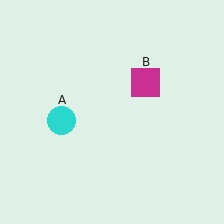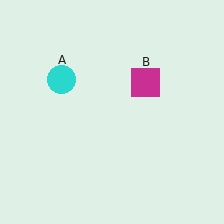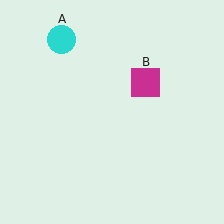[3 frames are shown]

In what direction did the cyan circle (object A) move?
The cyan circle (object A) moved up.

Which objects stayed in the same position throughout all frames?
Magenta square (object B) remained stationary.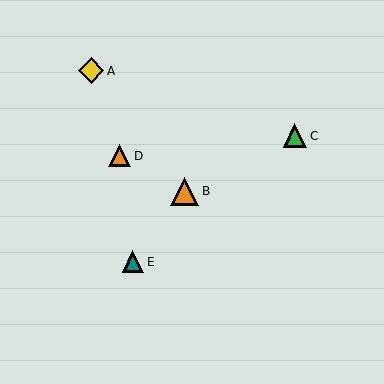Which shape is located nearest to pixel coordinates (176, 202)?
The orange triangle (labeled B) at (184, 191) is nearest to that location.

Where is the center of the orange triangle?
The center of the orange triangle is at (120, 156).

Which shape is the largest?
The orange triangle (labeled B) is the largest.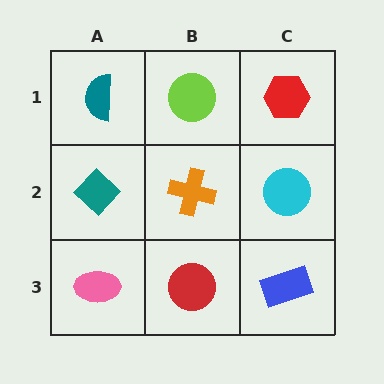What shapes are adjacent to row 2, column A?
A teal semicircle (row 1, column A), a pink ellipse (row 3, column A), an orange cross (row 2, column B).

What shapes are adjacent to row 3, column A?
A teal diamond (row 2, column A), a red circle (row 3, column B).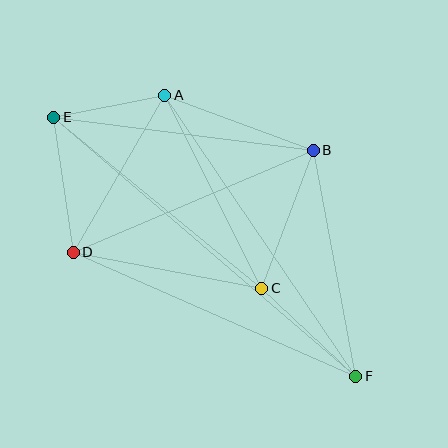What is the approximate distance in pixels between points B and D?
The distance between B and D is approximately 261 pixels.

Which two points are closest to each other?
Points A and E are closest to each other.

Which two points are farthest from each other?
Points E and F are farthest from each other.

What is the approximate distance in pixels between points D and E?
The distance between D and E is approximately 136 pixels.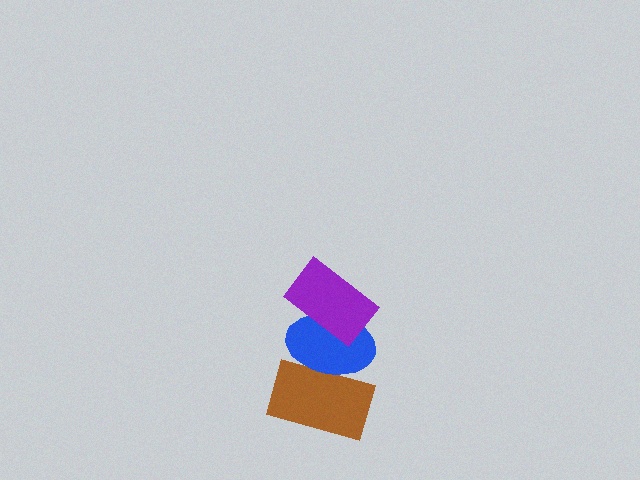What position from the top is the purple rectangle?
The purple rectangle is 1st from the top.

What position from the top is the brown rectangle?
The brown rectangle is 3rd from the top.